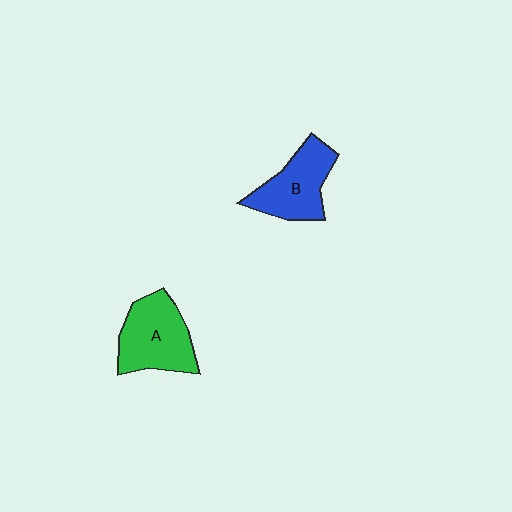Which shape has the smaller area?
Shape B (blue).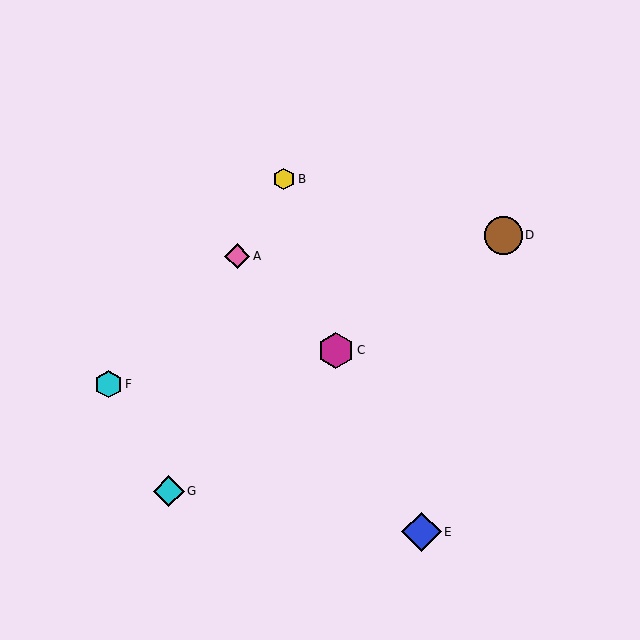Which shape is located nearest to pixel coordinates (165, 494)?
The cyan diamond (labeled G) at (169, 491) is nearest to that location.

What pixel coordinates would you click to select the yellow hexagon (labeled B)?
Click at (284, 179) to select the yellow hexagon B.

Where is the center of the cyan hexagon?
The center of the cyan hexagon is at (108, 384).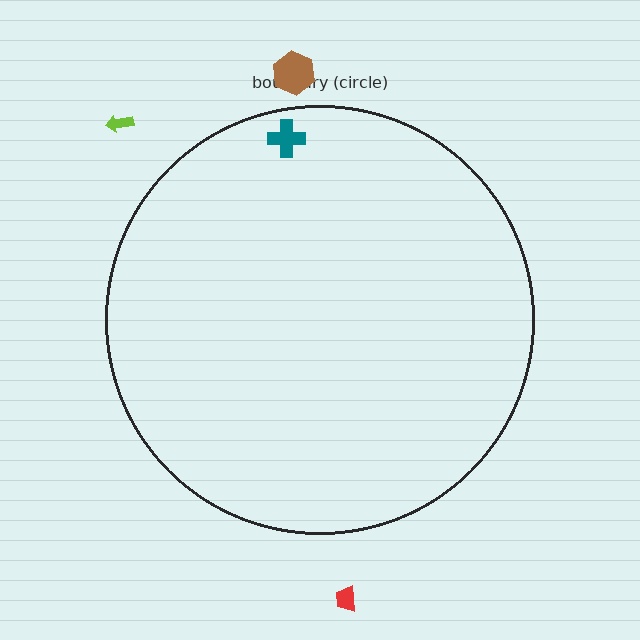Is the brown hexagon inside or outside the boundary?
Outside.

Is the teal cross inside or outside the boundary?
Inside.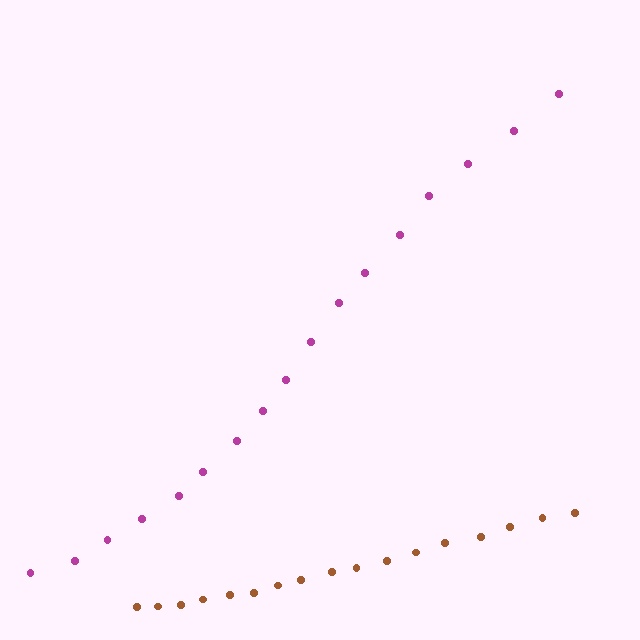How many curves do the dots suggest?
There are 2 distinct paths.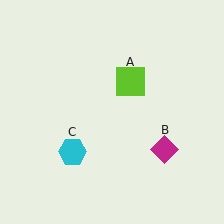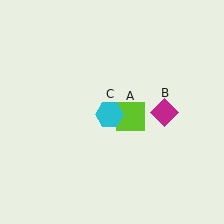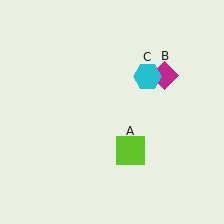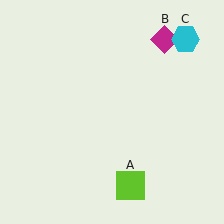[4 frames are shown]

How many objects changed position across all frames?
3 objects changed position: lime square (object A), magenta diamond (object B), cyan hexagon (object C).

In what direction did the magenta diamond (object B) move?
The magenta diamond (object B) moved up.